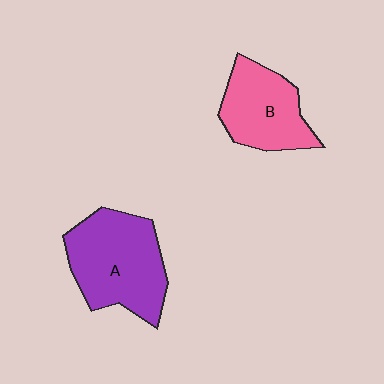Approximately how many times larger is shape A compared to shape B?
Approximately 1.4 times.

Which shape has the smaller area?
Shape B (pink).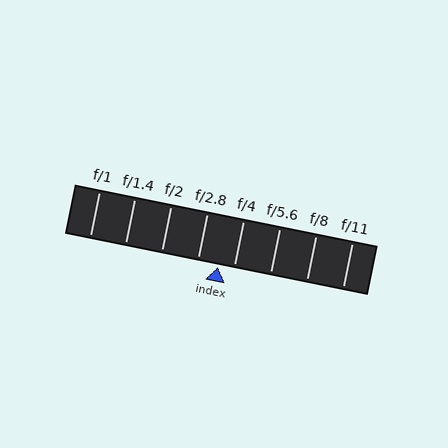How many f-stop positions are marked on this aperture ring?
There are 8 f-stop positions marked.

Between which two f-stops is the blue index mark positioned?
The index mark is between f/2.8 and f/4.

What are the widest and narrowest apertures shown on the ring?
The widest aperture shown is f/1 and the narrowest is f/11.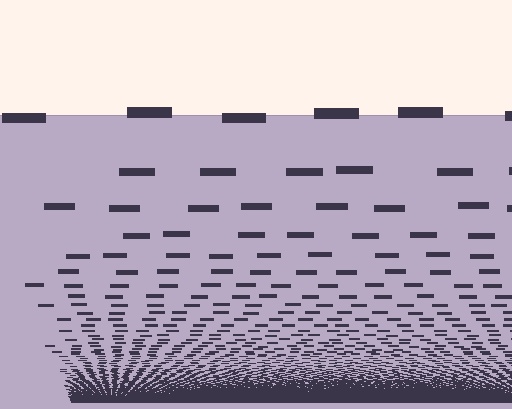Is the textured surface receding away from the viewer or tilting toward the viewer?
The surface appears to tilt toward the viewer. Texture elements get larger and sparser toward the top.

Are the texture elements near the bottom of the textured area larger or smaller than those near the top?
Smaller. The gradient is inverted — elements near the bottom are smaller and denser.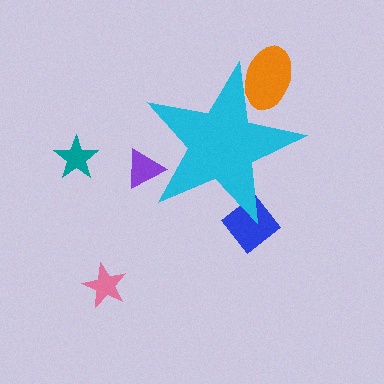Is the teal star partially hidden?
No, the teal star is fully visible.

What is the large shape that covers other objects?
A cyan star.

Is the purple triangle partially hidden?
Yes, the purple triangle is partially hidden behind the cyan star.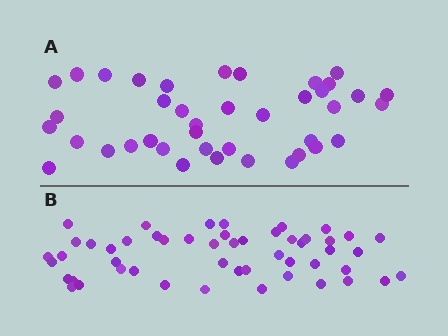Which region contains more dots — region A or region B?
Region B (the bottom region) has more dots.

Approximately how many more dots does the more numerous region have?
Region B has roughly 12 or so more dots than region A.